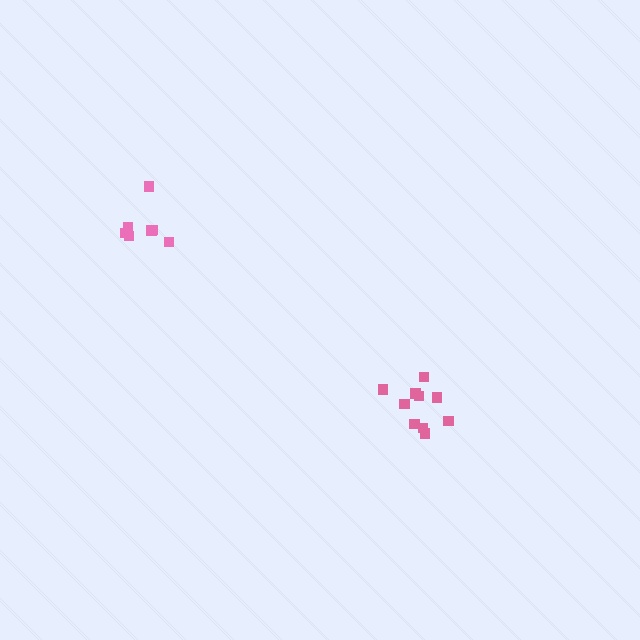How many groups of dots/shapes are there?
There are 2 groups.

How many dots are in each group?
Group 1: 10 dots, Group 2: 7 dots (17 total).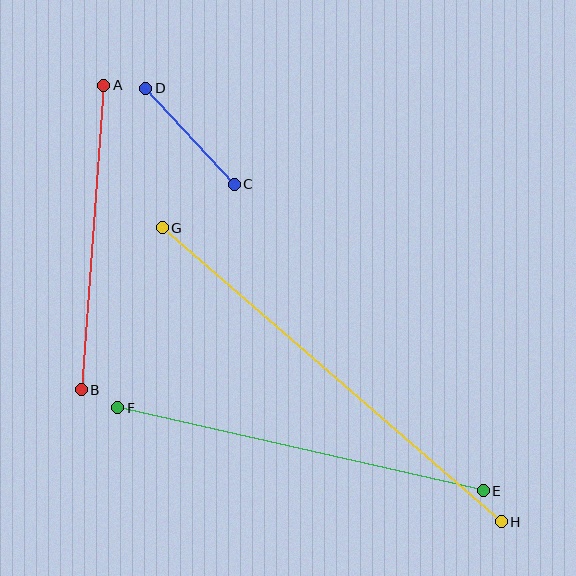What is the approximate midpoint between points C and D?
The midpoint is at approximately (190, 136) pixels.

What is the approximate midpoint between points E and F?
The midpoint is at approximately (300, 449) pixels.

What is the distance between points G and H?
The distance is approximately 449 pixels.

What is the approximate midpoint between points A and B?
The midpoint is at approximately (93, 238) pixels.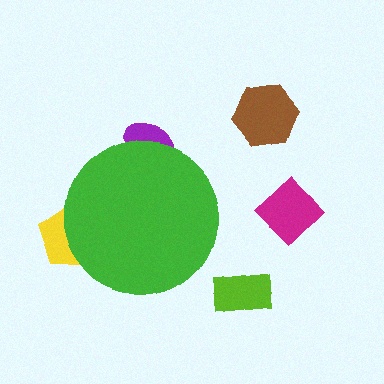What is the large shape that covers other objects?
A green circle.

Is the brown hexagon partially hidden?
No, the brown hexagon is fully visible.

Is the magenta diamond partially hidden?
No, the magenta diamond is fully visible.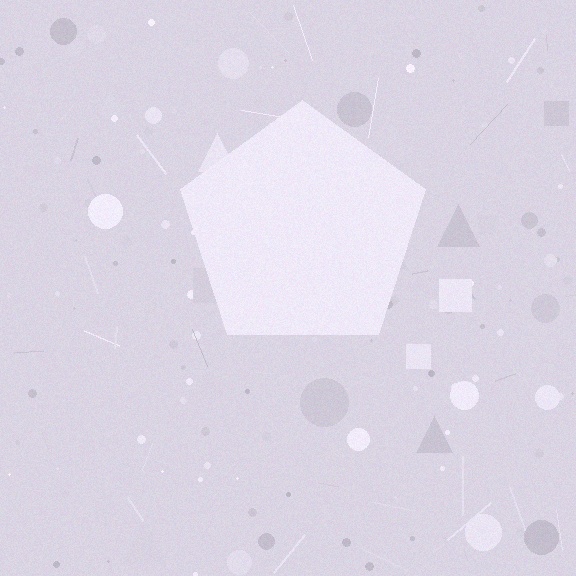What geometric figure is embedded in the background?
A pentagon is embedded in the background.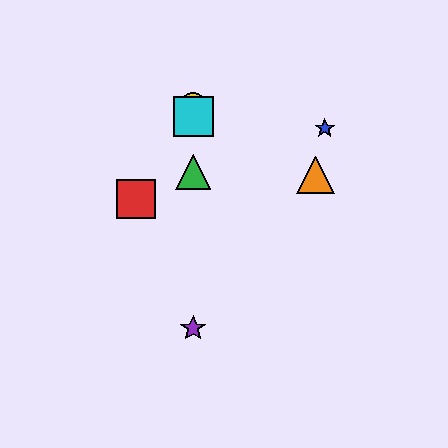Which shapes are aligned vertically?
The green triangle, the yellow circle, the purple star, the cyan square are aligned vertically.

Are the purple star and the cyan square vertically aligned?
Yes, both are at x≈193.